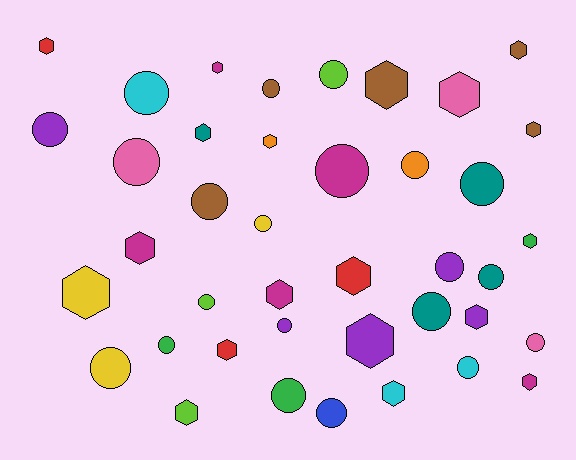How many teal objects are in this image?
There are 4 teal objects.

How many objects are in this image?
There are 40 objects.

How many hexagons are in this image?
There are 19 hexagons.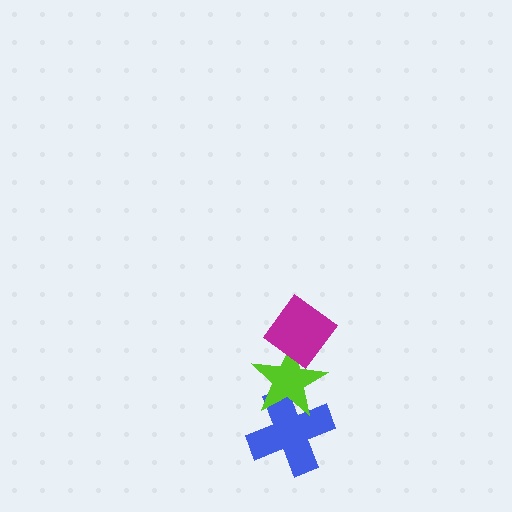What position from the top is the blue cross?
The blue cross is 3rd from the top.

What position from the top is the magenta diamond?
The magenta diamond is 1st from the top.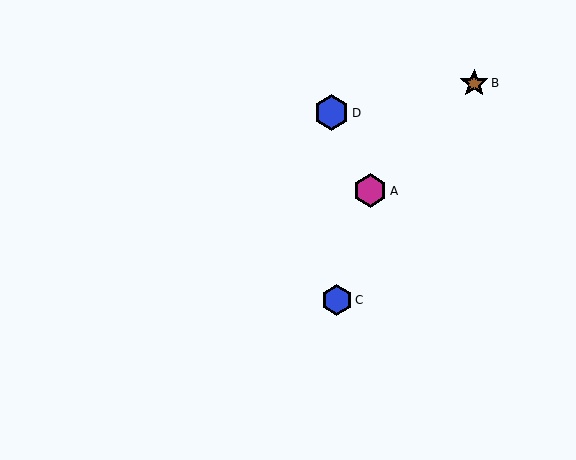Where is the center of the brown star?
The center of the brown star is at (474, 83).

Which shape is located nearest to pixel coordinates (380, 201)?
The magenta hexagon (labeled A) at (370, 191) is nearest to that location.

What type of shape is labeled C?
Shape C is a blue hexagon.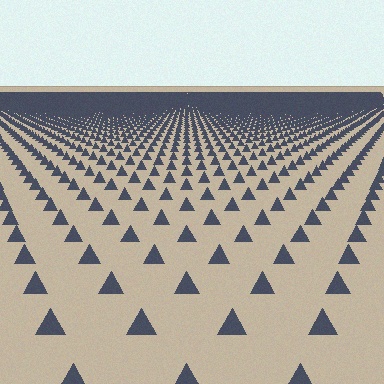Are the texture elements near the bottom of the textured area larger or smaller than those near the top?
Larger. Near the bottom, elements are closer to the viewer and appear at a bigger on-screen size.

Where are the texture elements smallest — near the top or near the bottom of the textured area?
Near the top.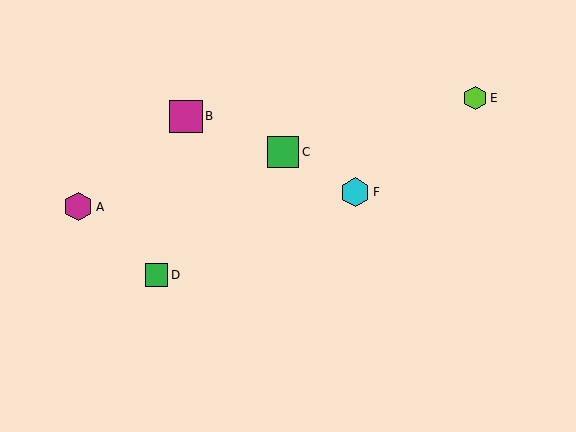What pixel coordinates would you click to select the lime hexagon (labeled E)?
Click at (475, 98) to select the lime hexagon E.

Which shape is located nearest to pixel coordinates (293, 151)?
The green square (labeled C) at (283, 152) is nearest to that location.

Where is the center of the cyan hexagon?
The center of the cyan hexagon is at (355, 192).